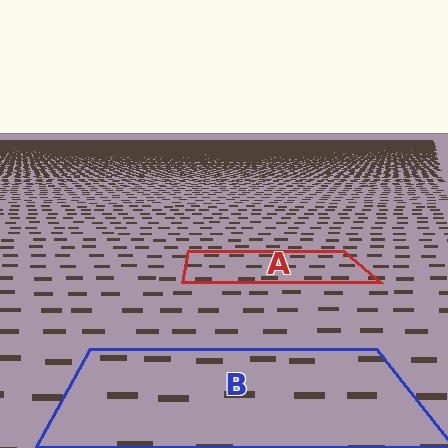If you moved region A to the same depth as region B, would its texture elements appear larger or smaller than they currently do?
They would appear larger. At a closer depth, the same texture elements are projected at a bigger on-screen size.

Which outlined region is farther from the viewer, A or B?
Region A is farther from the viewer — the texture elements inside it appear smaller and more densely packed.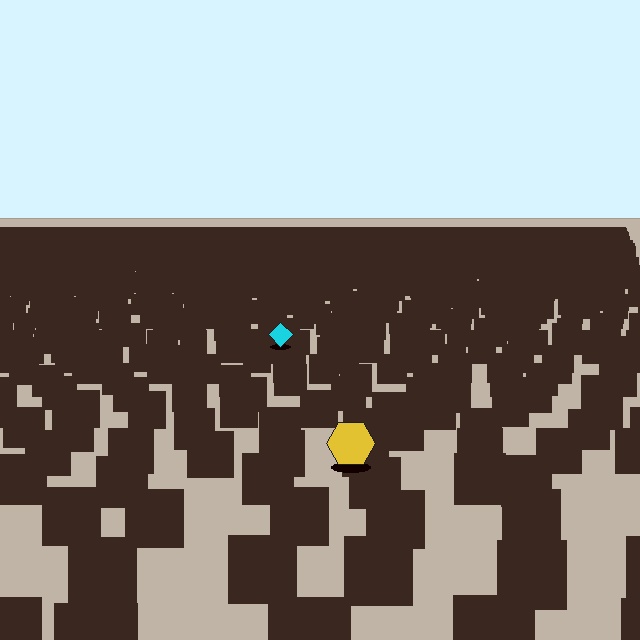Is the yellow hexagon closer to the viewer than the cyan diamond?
Yes. The yellow hexagon is closer — you can tell from the texture gradient: the ground texture is coarser near it.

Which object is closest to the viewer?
The yellow hexagon is closest. The texture marks near it are larger and more spread out.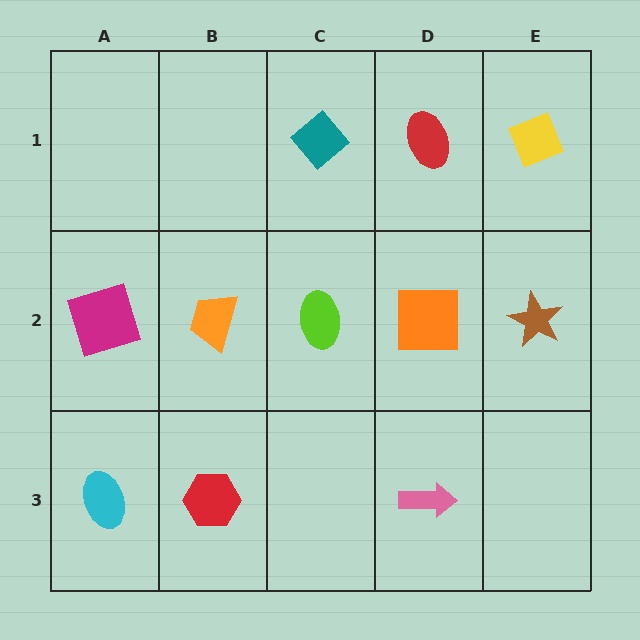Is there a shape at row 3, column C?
No, that cell is empty.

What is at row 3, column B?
A red hexagon.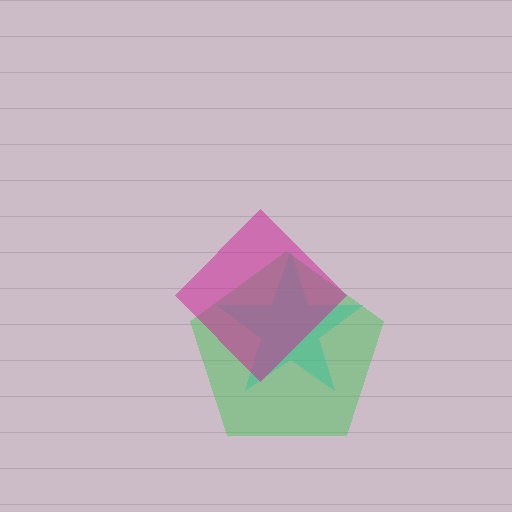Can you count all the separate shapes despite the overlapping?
Yes, there are 3 separate shapes.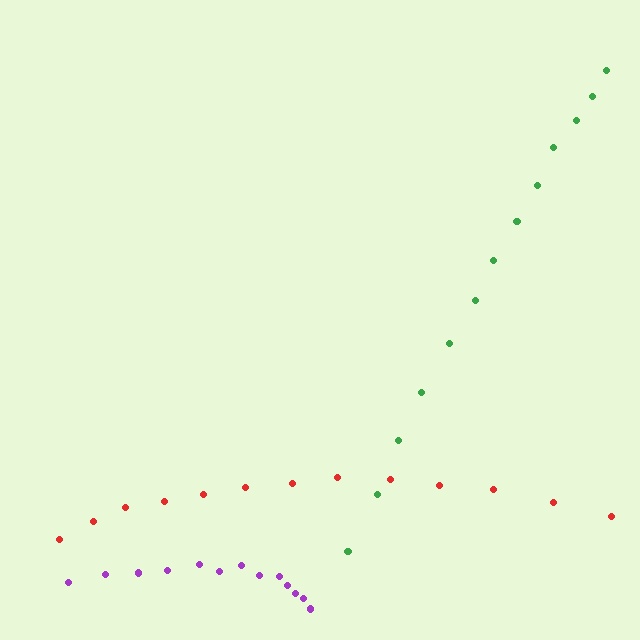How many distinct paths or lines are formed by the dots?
There are 3 distinct paths.